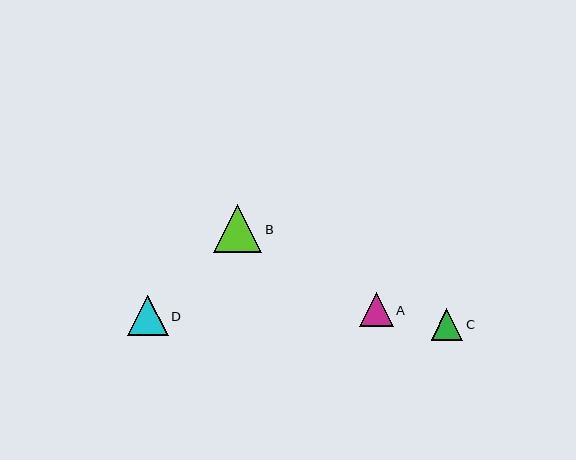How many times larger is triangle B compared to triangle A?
Triangle B is approximately 1.4 times the size of triangle A.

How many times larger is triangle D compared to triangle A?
Triangle D is approximately 1.2 times the size of triangle A.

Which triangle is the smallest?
Triangle C is the smallest with a size of approximately 31 pixels.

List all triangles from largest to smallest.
From largest to smallest: B, D, A, C.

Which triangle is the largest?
Triangle B is the largest with a size of approximately 48 pixels.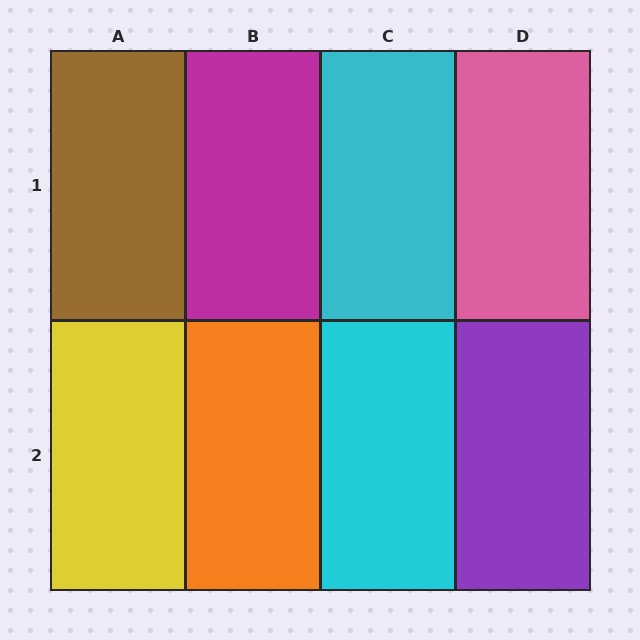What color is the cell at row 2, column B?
Orange.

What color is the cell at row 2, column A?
Yellow.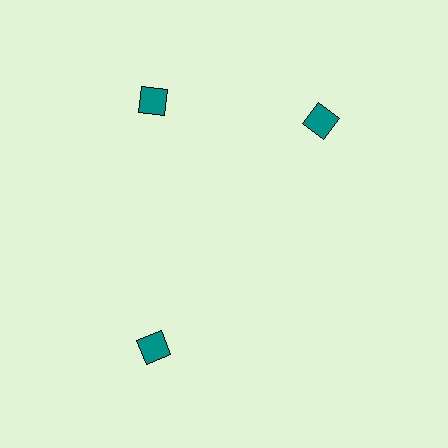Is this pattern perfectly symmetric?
No. The 3 teal diamonds are arranged in a ring, but one element near the 3 o'clock position is rotated out of alignment along the ring, breaking the 3-fold rotational symmetry.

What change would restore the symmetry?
The symmetry would be restored by rotating it back into even spacing with its neighbors so that all 3 diamonds sit at equal angles and equal distance from the center.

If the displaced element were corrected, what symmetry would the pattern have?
It would have 3-fold rotational symmetry — the pattern would map onto itself every 120 degrees.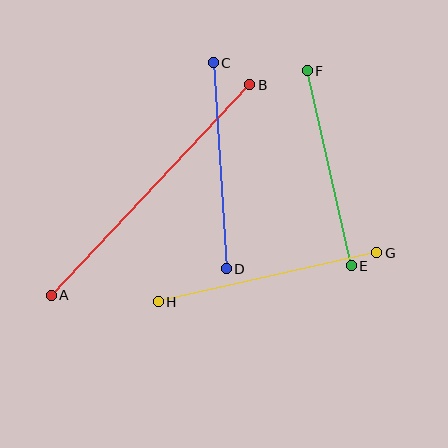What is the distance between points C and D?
The distance is approximately 207 pixels.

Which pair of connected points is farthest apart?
Points A and B are farthest apart.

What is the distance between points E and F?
The distance is approximately 200 pixels.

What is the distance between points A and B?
The distance is approximately 290 pixels.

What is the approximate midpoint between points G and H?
The midpoint is at approximately (268, 277) pixels.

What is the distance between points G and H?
The distance is approximately 224 pixels.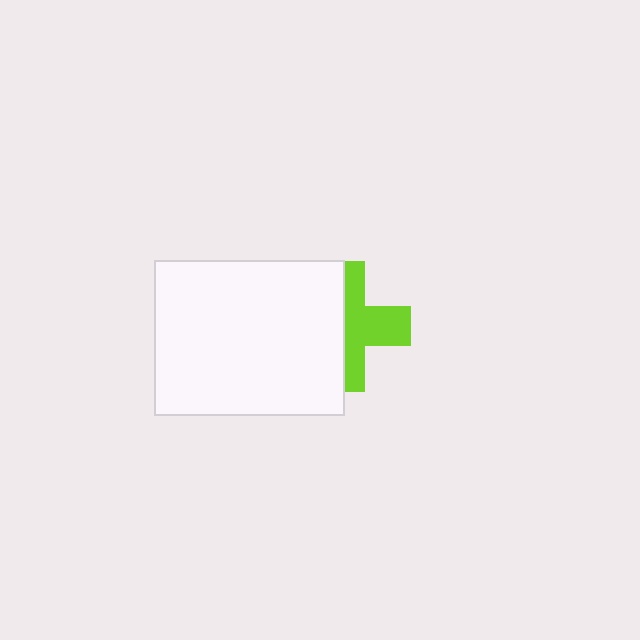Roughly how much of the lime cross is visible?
About half of it is visible (roughly 50%).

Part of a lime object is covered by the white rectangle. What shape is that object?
It is a cross.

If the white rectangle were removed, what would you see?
You would see the complete lime cross.